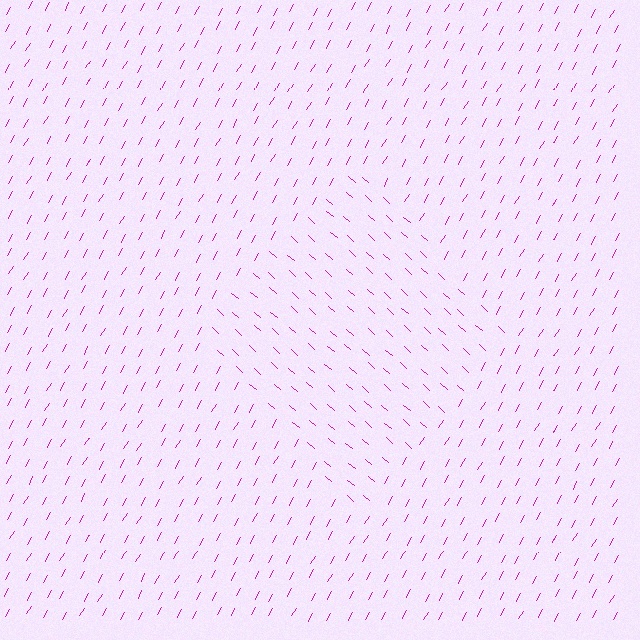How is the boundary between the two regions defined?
The boundary is defined purely by a change in line orientation (approximately 78 degrees difference). All lines are the same color and thickness.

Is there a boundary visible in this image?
Yes, there is a texture boundary formed by a change in line orientation.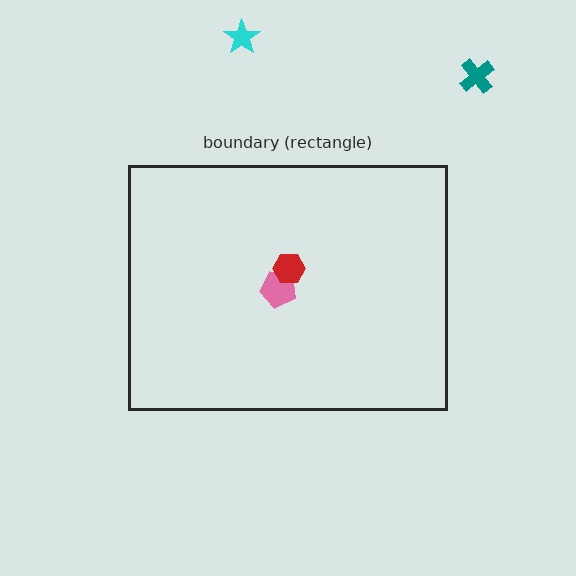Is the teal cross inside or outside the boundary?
Outside.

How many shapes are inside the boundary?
2 inside, 2 outside.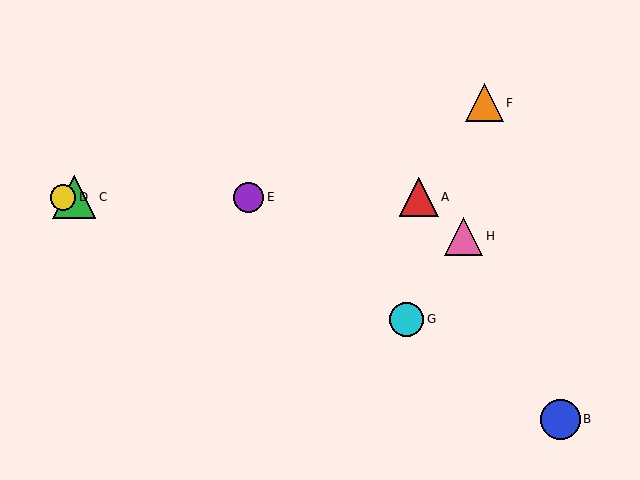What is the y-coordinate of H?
Object H is at y≈236.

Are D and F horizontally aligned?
No, D is at y≈197 and F is at y≈103.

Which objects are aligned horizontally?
Objects A, C, D, E are aligned horizontally.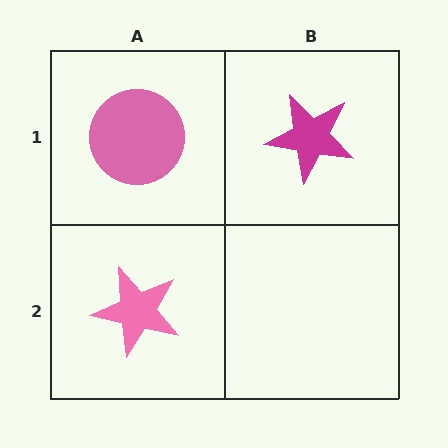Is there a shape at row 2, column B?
No, that cell is empty.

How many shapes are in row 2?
1 shape.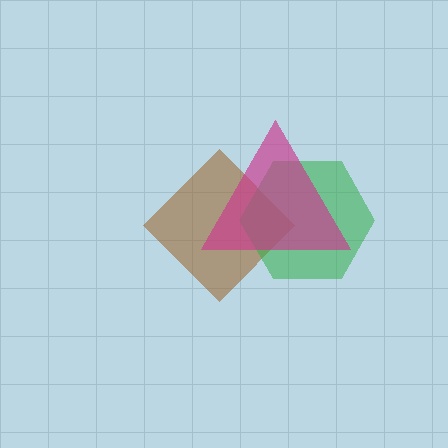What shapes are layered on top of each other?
The layered shapes are: a brown diamond, a green hexagon, a magenta triangle.